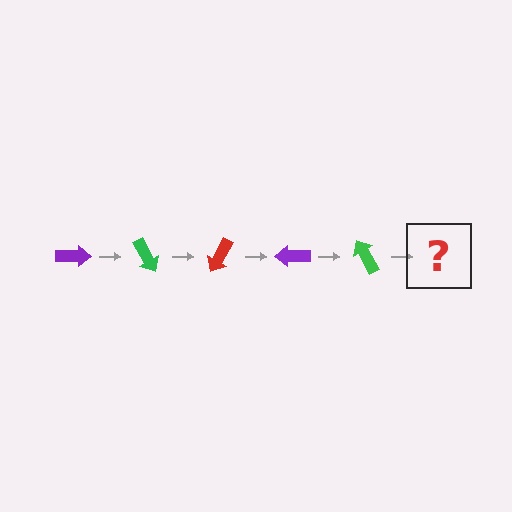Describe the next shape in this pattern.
It should be a red arrow, rotated 300 degrees from the start.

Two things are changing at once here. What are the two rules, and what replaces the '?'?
The two rules are that it rotates 60 degrees each step and the color cycles through purple, green, and red. The '?' should be a red arrow, rotated 300 degrees from the start.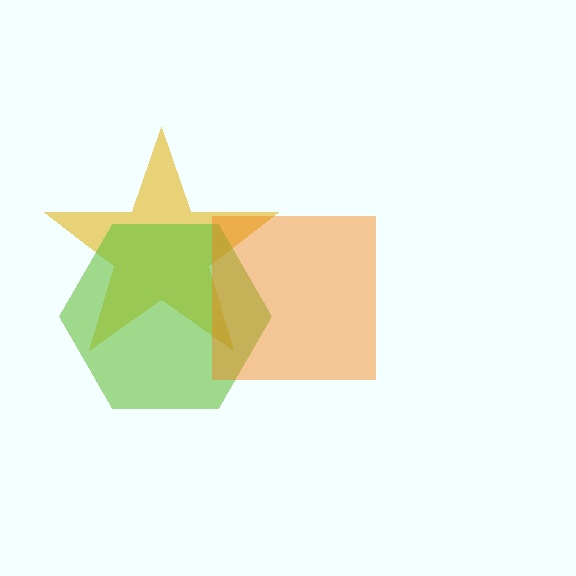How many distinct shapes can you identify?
There are 3 distinct shapes: a yellow star, a lime hexagon, an orange square.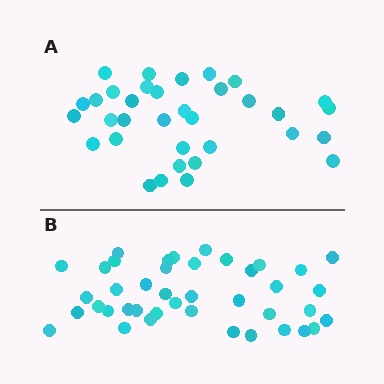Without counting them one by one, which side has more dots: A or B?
Region B (the bottom region) has more dots.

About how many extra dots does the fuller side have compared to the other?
Region B has roughly 8 or so more dots than region A.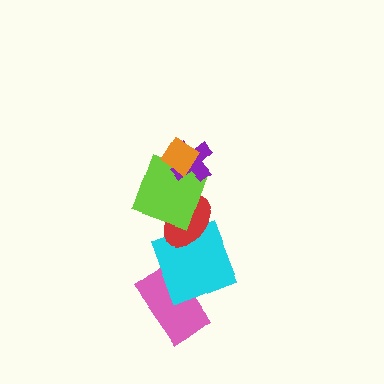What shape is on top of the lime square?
The purple cross is on top of the lime square.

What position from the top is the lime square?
The lime square is 3rd from the top.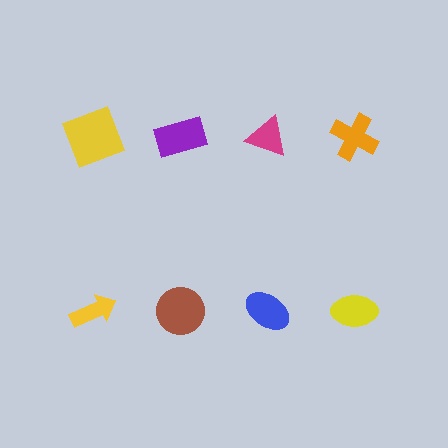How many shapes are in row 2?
4 shapes.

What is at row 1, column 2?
A purple rectangle.